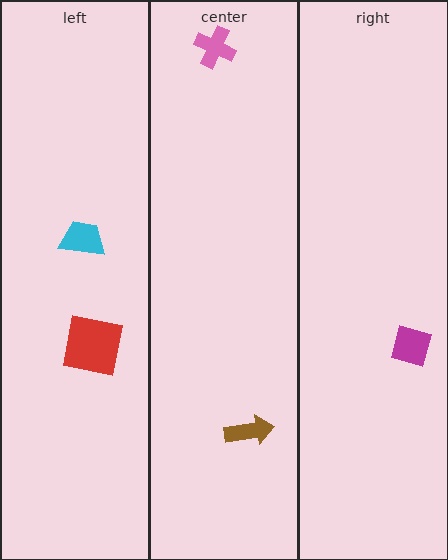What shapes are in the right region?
The magenta diamond.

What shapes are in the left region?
The red square, the cyan trapezoid.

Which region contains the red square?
The left region.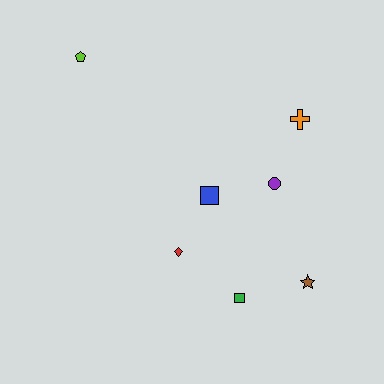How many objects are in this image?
There are 7 objects.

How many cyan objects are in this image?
There are no cyan objects.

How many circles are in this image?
There is 1 circle.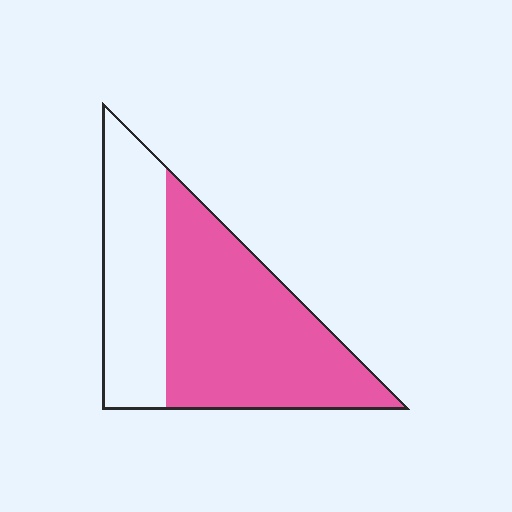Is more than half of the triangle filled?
Yes.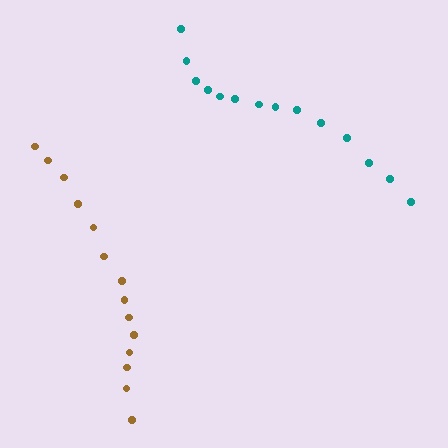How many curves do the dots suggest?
There are 2 distinct paths.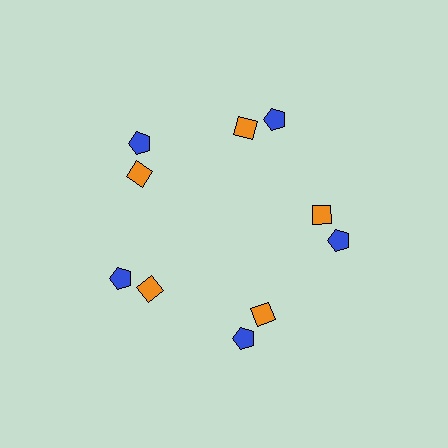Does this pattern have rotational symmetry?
Yes, this pattern has 5-fold rotational symmetry. It looks the same after rotating 72 degrees around the center.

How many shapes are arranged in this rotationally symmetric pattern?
There are 10 shapes, arranged in 5 groups of 2.